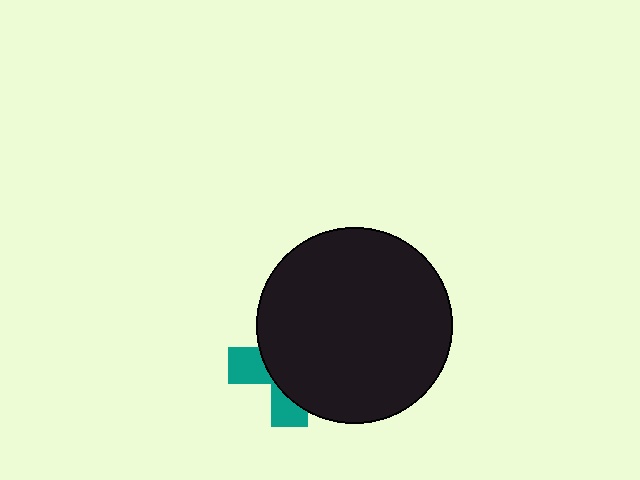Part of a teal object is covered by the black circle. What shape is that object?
It is a cross.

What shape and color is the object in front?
The object in front is a black circle.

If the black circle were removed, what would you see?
You would see the complete teal cross.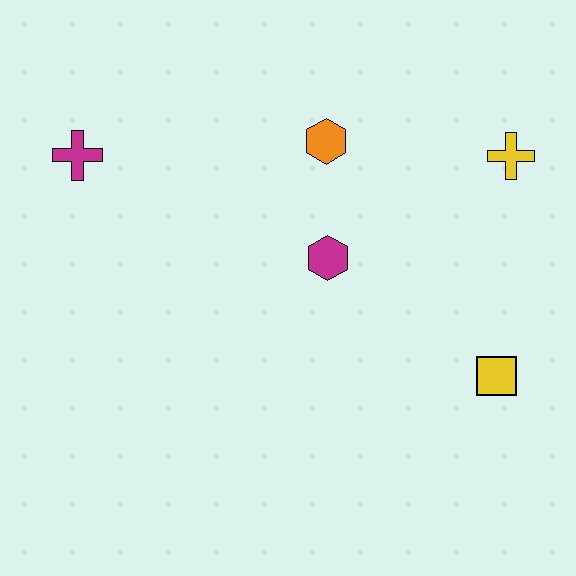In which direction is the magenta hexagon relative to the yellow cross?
The magenta hexagon is to the left of the yellow cross.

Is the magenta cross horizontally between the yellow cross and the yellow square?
No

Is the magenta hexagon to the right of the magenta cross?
Yes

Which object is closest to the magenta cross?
The orange hexagon is closest to the magenta cross.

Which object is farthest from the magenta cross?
The yellow square is farthest from the magenta cross.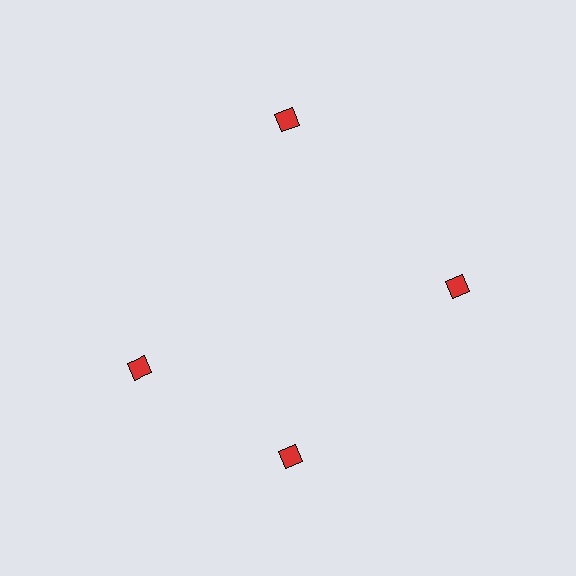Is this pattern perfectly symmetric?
No. The 4 red diamonds are arranged in a ring, but one element near the 9 o'clock position is rotated out of alignment along the ring, breaking the 4-fold rotational symmetry.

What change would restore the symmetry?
The symmetry would be restored by rotating it back into even spacing with its neighbors so that all 4 diamonds sit at equal angles and equal distance from the center.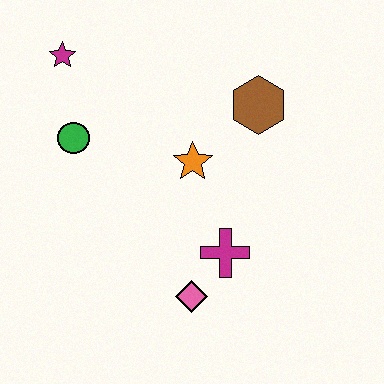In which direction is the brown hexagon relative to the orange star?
The brown hexagon is to the right of the orange star.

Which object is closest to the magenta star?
The green circle is closest to the magenta star.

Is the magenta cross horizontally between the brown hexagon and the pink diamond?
Yes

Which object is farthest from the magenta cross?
The magenta star is farthest from the magenta cross.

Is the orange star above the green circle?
No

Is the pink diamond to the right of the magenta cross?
No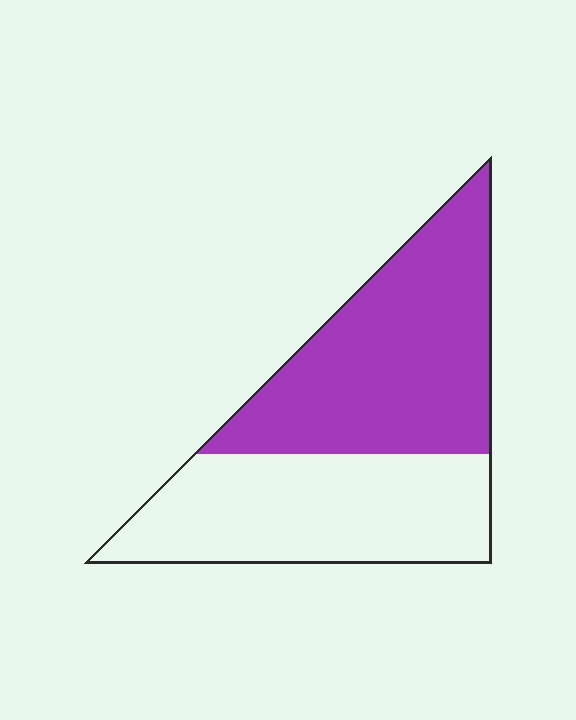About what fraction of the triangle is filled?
About one half (1/2).